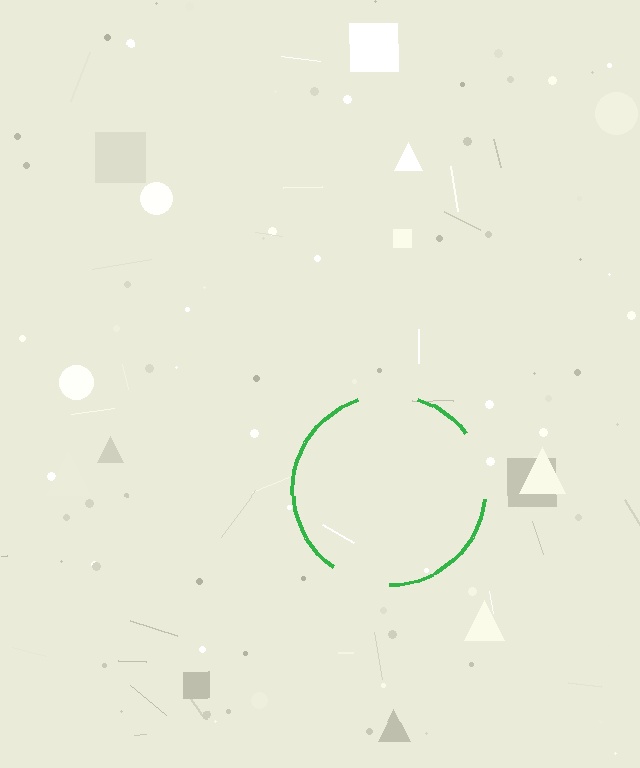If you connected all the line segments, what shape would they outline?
They would outline a circle.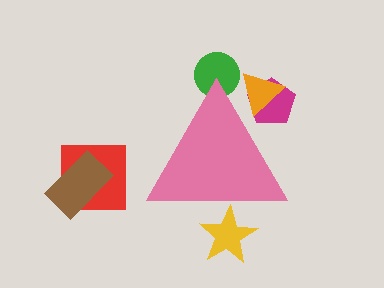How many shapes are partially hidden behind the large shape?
4 shapes are partially hidden.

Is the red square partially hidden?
No, the red square is fully visible.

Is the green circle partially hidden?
Yes, the green circle is partially hidden behind the pink triangle.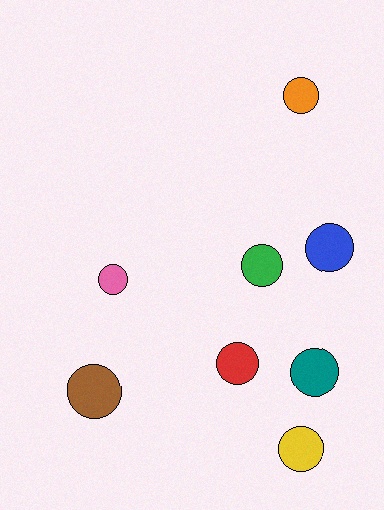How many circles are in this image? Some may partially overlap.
There are 8 circles.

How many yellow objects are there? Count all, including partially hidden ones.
There is 1 yellow object.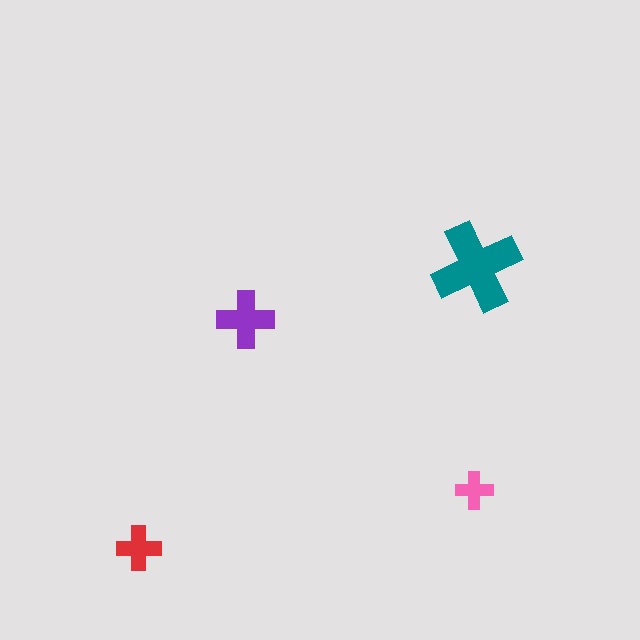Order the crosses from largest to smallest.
the teal one, the purple one, the red one, the pink one.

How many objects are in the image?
There are 4 objects in the image.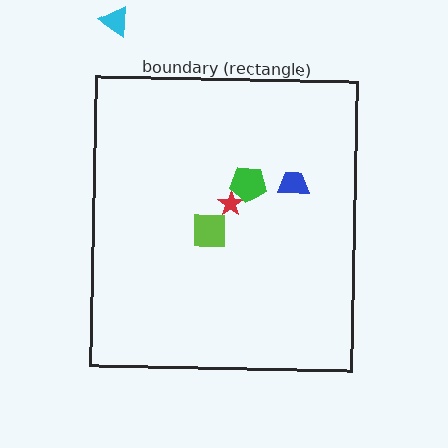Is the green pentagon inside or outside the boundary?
Inside.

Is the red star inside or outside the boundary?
Inside.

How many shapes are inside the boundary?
4 inside, 1 outside.